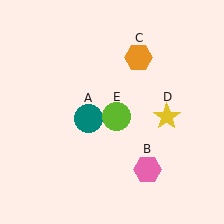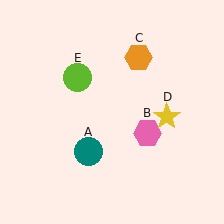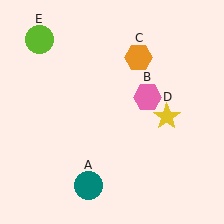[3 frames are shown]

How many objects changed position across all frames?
3 objects changed position: teal circle (object A), pink hexagon (object B), lime circle (object E).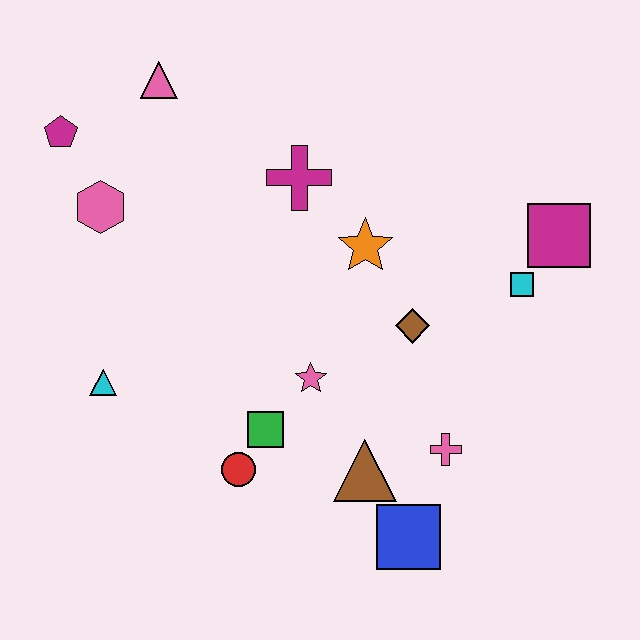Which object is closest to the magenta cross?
The orange star is closest to the magenta cross.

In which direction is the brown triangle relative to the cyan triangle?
The brown triangle is to the right of the cyan triangle.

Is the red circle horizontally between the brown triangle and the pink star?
No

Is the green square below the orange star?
Yes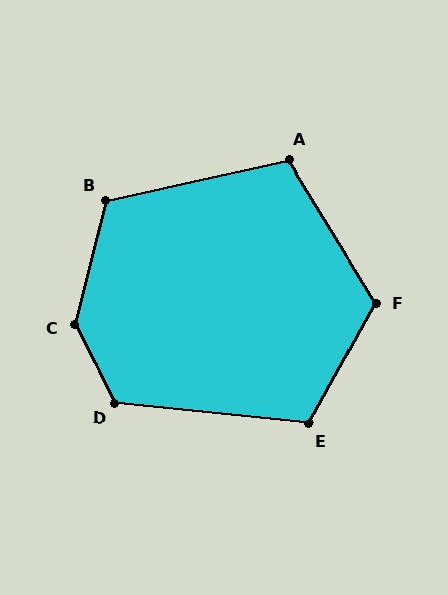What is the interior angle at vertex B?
Approximately 117 degrees (obtuse).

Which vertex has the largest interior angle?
C, at approximately 138 degrees.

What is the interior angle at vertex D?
Approximately 123 degrees (obtuse).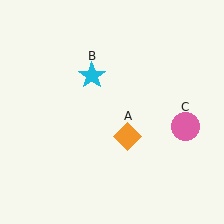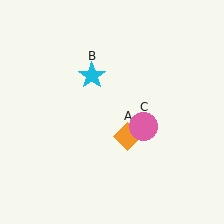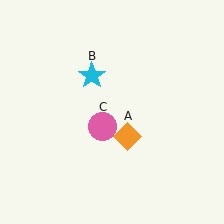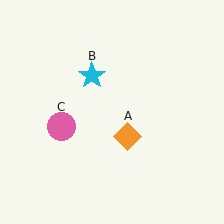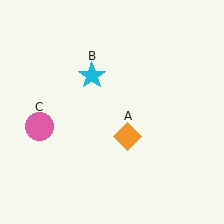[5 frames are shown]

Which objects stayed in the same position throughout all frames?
Orange diamond (object A) and cyan star (object B) remained stationary.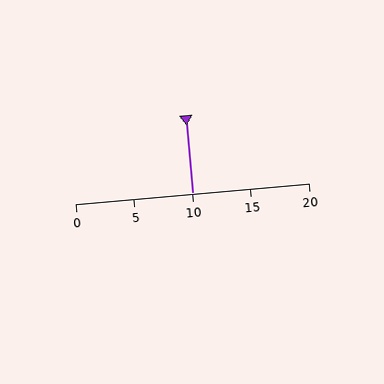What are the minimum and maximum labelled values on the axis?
The axis runs from 0 to 20.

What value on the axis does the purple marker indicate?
The marker indicates approximately 10.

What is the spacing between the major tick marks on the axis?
The major ticks are spaced 5 apart.